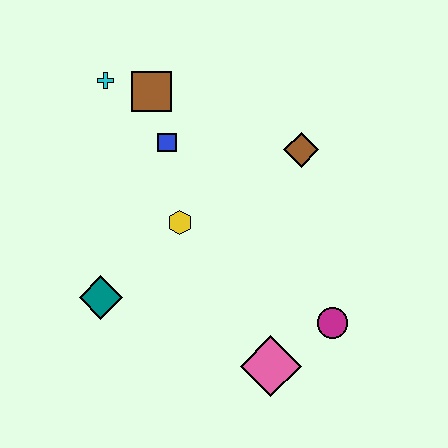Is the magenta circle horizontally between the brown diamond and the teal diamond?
No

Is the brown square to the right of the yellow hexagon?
No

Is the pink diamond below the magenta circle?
Yes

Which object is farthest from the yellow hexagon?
The magenta circle is farthest from the yellow hexagon.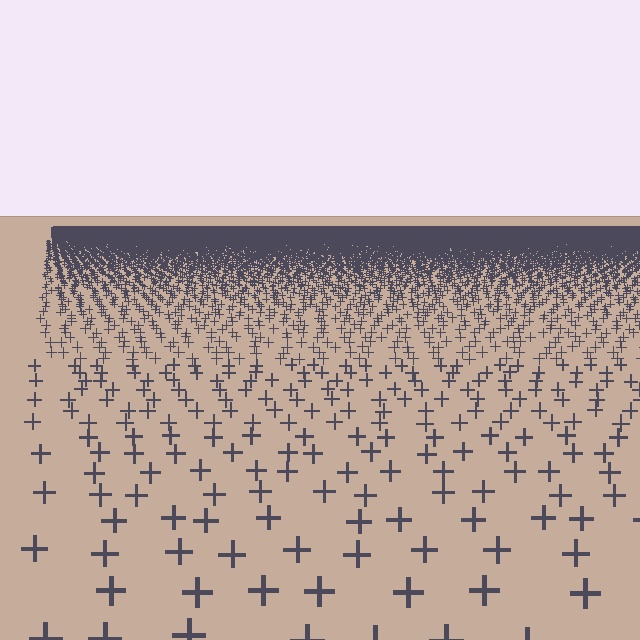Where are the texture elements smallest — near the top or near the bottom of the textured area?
Near the top.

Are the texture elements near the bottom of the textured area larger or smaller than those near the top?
Larger. Near the bottom, elements are closer to the viewer and appear at a bigger on-screen size.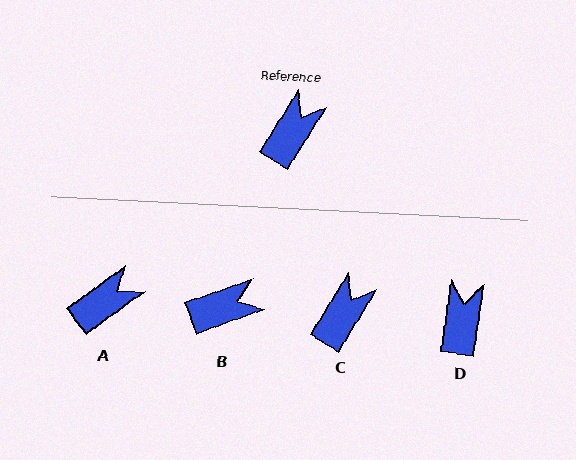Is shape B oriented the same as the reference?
No, it is off by about 38 degrees.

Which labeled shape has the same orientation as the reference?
C.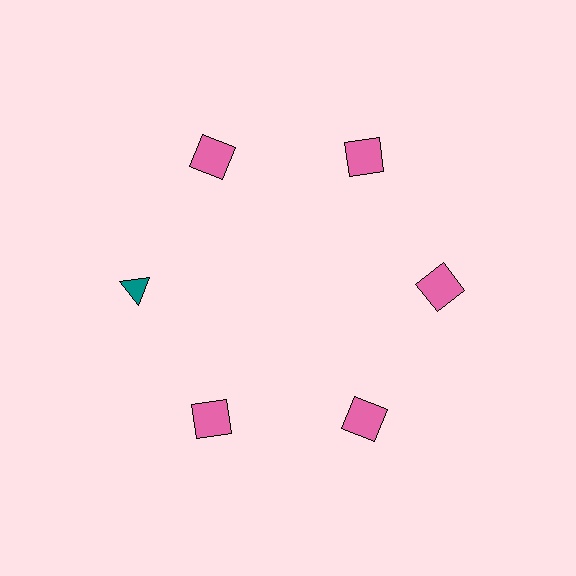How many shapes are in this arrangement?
There are 6 shapes arranged in a ring pattern.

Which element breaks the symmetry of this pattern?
The teal triangle at roughly the 9 o'clock position breaks the symmetry. All other shapes are pink squares.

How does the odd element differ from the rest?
It differs in both color (teal instead of pink) and shape (triangle instead of square).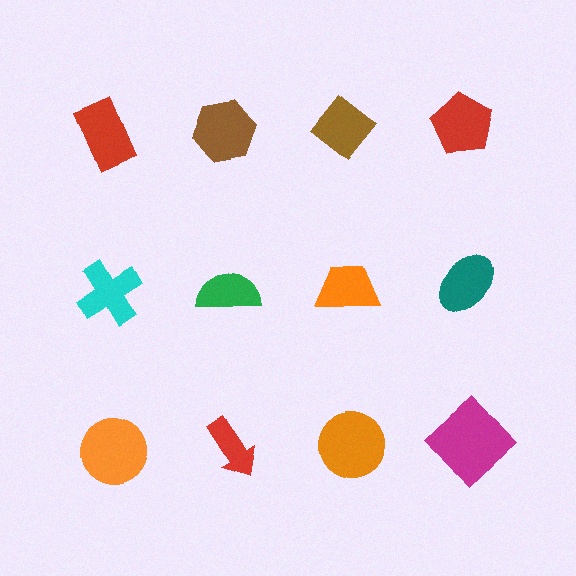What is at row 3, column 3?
An orange circle.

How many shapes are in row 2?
4 shapes.